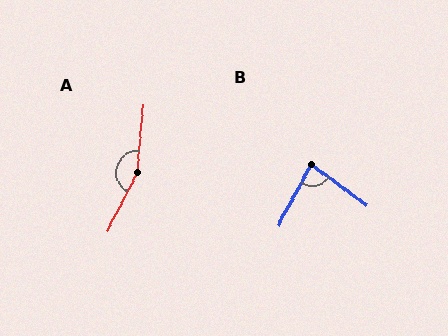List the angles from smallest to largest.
B (82°), A (158°).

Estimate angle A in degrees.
Approximately 158 degrees.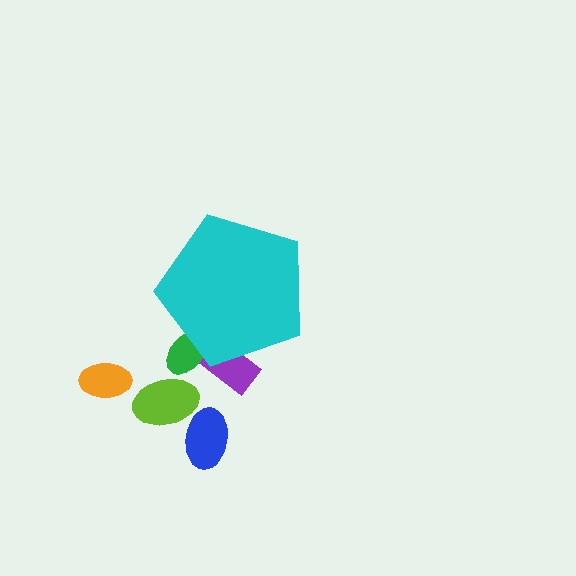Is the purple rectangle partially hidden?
Yes, the purple rectangle is partially hidden behind the cyan pentagon.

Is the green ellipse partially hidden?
Yes, the green ellipse is partially hidden behind the cyan pentagon.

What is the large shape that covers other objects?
A cyan pentagon.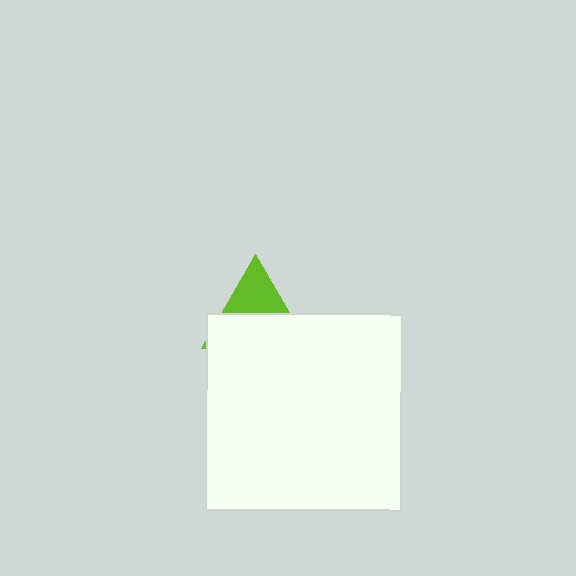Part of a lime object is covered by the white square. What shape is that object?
It is a triangle.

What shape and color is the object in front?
The object in front is a white square.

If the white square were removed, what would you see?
You would see the complete lime triangle.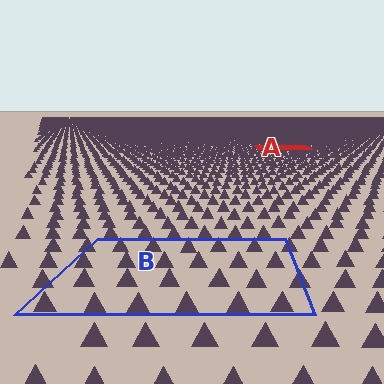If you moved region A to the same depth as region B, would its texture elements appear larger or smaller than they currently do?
They would appear larger. At a closer depth, the same texture elements are projected at a bigger on-screen size.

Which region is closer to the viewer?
Region B is closer. The texture elements there are larger and more spread out.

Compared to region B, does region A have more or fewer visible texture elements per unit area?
Region A has more texture elements per unit area — they are packed more densely because it is farther away.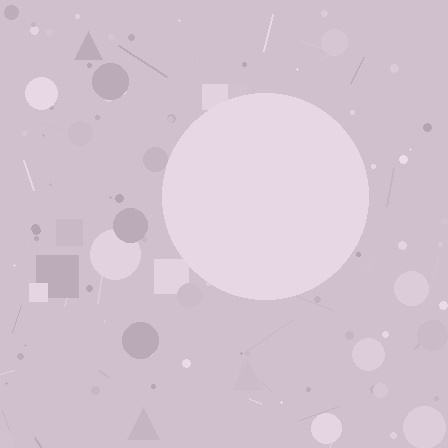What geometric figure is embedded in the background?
A circle is embedded in the background.